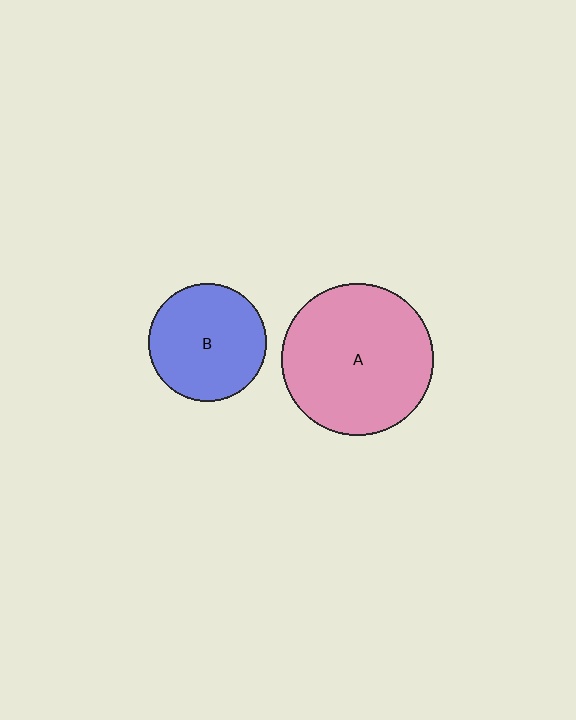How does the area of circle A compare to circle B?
Approximately 1.7 times.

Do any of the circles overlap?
No, none of the circles overlap.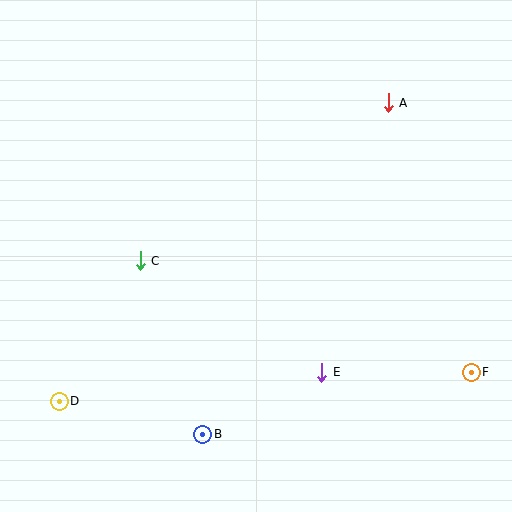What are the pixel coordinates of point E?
Point E is at (322, 372).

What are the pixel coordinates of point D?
Point D is at (59, 401).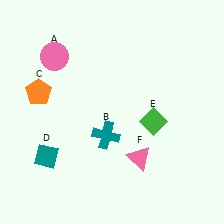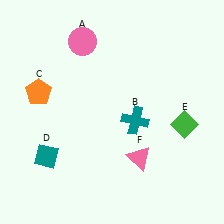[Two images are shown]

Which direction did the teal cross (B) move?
The teal cross (B) moved right.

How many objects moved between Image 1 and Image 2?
3 objects moved between the two images.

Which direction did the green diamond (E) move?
The green diamond (E) moved right.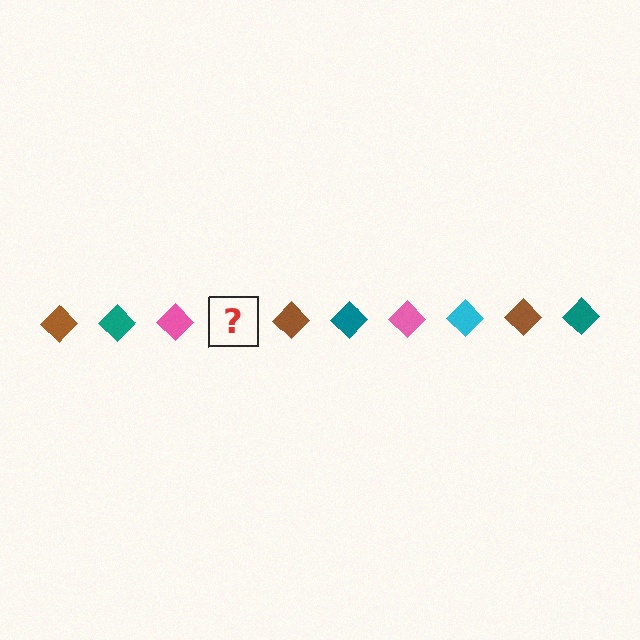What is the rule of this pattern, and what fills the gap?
The rule is that the pattern cycles through brown, teal, pink, cyan diamonds. The gap should be filled with a cyan diamond.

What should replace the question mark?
The question mark should be replaced with a cyan diamond.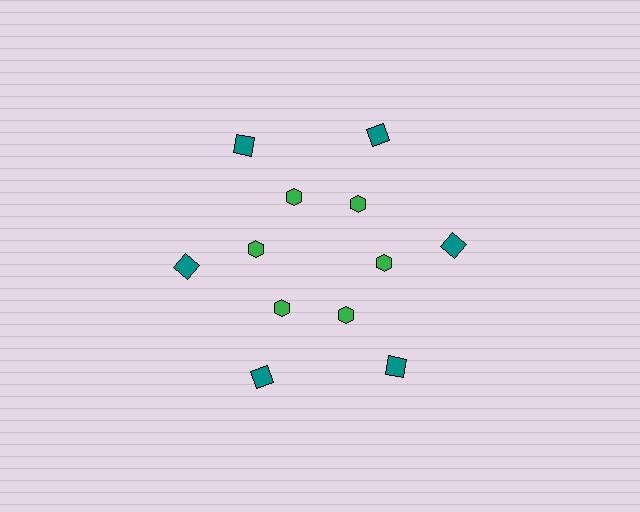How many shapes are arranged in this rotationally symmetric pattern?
There are 12 shapes, arranged in 6 groups of 2.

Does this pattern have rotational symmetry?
Yes, this pattern has 6-fold rotational symmetry. It looks the same after rotating 60 degrees around the center.